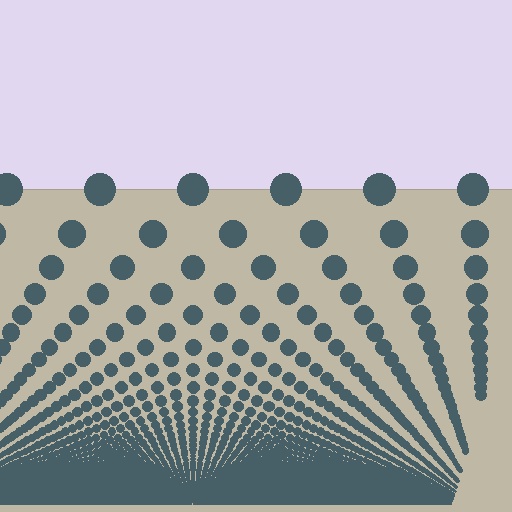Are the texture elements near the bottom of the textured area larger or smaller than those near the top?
Smaller. The gradient is inverted — elements near the bottom are smaller and denser.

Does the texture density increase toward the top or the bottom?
Density increases toward the bottom.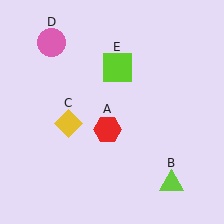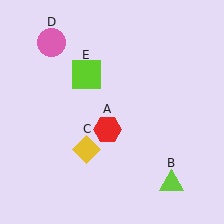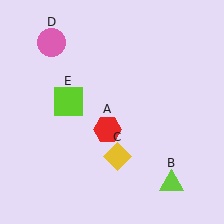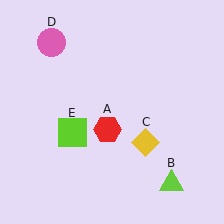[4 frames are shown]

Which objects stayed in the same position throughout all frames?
Red hexagon (object A) and lime triangle (object B) and pink circle (object D) remained stationary.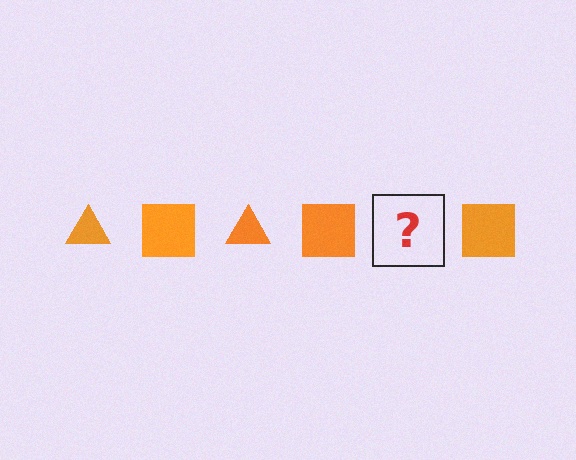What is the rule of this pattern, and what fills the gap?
The rule is that the pattern cycles through triangle, square shapes in orange. The gap should be filled with an orange triangle.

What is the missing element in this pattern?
The missing element is an orange triangle.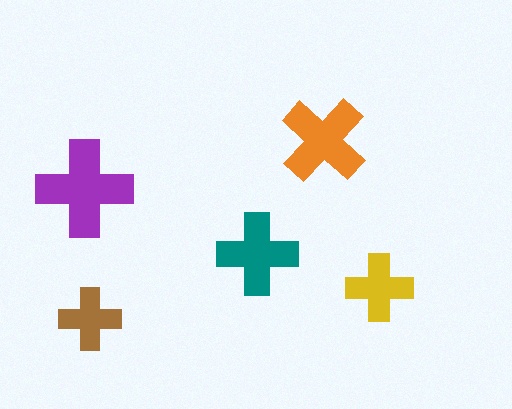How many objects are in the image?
There are 5 objects in the image.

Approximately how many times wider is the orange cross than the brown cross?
About 1.5 times wider.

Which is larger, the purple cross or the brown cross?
The purple one.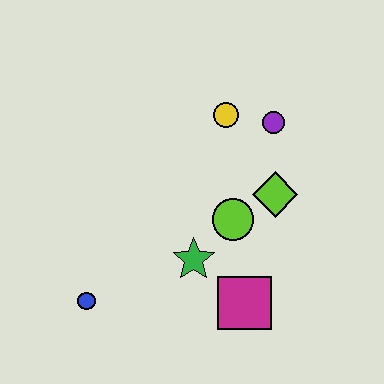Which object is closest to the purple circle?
The yellow circle is closest to the purple circle.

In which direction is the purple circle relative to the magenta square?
The purple circle is above the magenta square.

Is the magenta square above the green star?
No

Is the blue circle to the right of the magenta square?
No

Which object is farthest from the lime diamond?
The blue circle is farthest from the lime diamond.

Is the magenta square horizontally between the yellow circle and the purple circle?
Yes